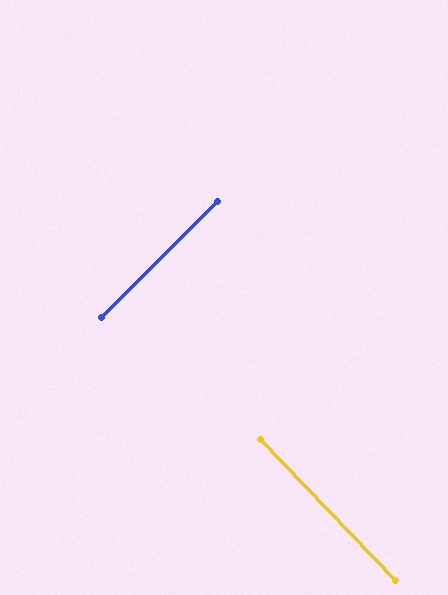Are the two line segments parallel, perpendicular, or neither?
Perpendicular — they meet at approximately 89°.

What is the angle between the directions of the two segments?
Approximately 89 degrees.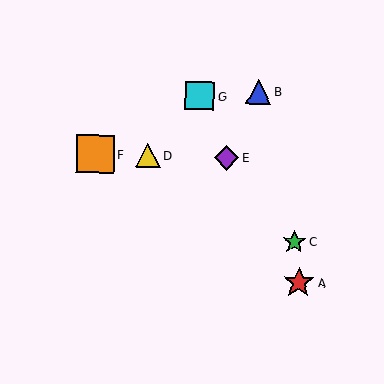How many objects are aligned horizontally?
3 objects (D, E, F) are aligned horizontally.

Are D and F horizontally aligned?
Yes, both are at y≈156.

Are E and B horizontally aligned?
No, E is at y≈158 and B is at y≈92.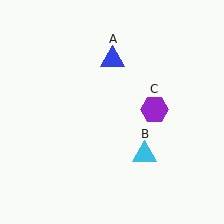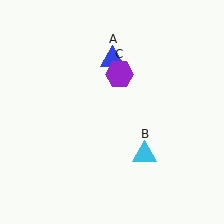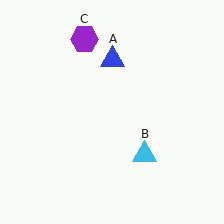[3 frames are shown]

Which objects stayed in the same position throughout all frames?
Blue triangle (object A) and cyan triangle (object B) remained stationary.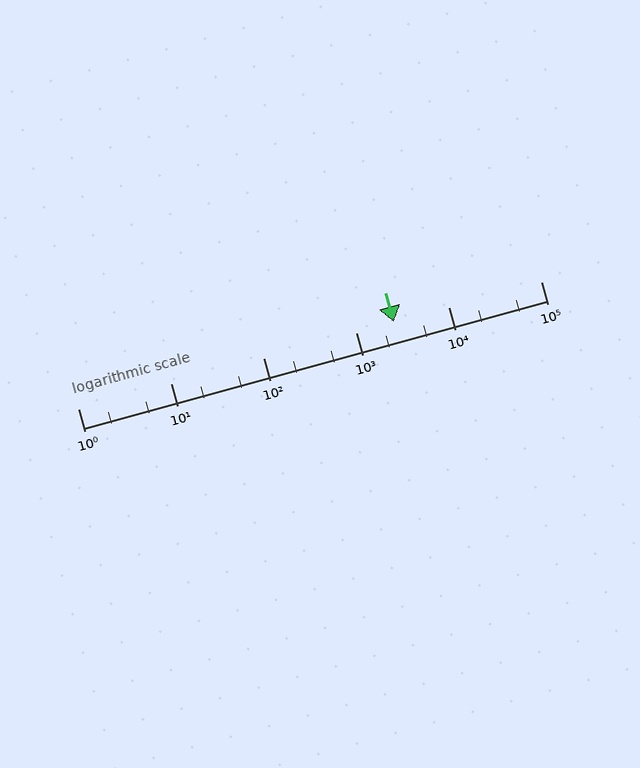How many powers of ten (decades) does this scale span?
The scale spans 5 decades, from 1 to 100000.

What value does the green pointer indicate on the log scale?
The pointer indicates approximately 2600.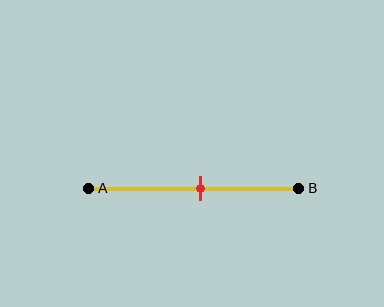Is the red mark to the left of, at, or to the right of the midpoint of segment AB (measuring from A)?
The red mark is to the right of the midpoint of segment AB.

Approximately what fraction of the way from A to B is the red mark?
The red mark is approximately 55% of the way from A to B.